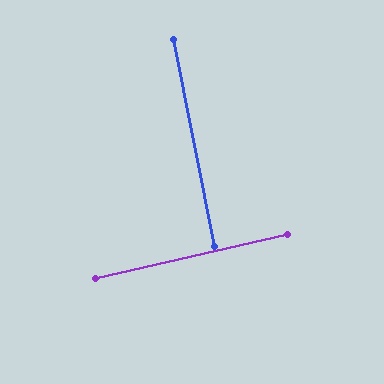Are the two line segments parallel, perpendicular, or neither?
Perpendicular — they meet at approximately 88°.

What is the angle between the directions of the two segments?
Approximately 88 degrees.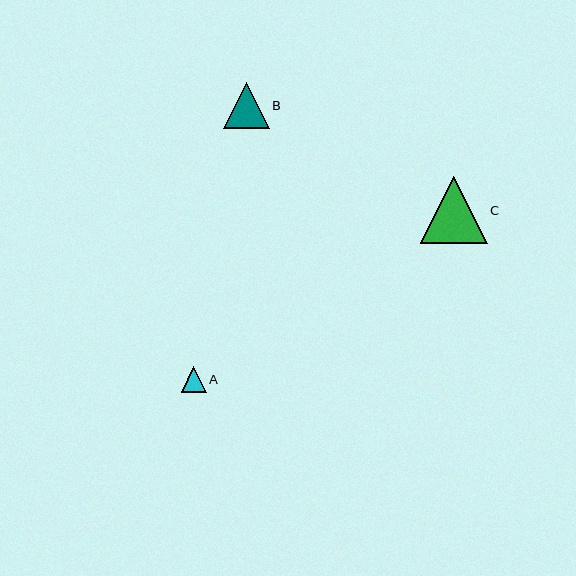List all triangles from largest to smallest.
From largest to smallest: C, B, A.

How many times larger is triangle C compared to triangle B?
Triangle C is approximately 1.4 times the size of triangle B.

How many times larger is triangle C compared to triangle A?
Triangle C is approximately 2.7 times the size of triangle A.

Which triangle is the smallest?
Triangle A is the smallest with a size of approximately 25 pixels.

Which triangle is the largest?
Triangle C is the largest with a size of approximately 67 pixels.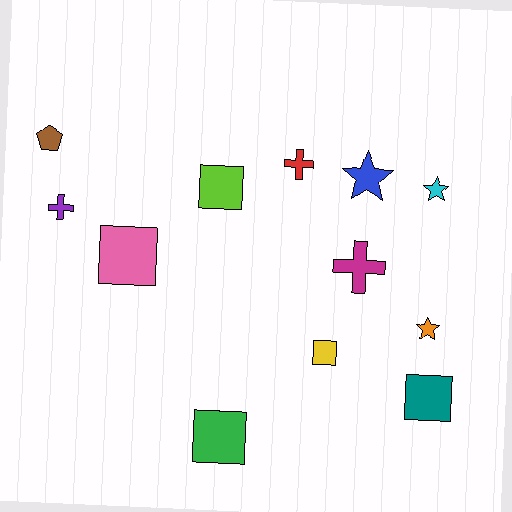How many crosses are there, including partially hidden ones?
There are 3 crosses.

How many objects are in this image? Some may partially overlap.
There are 12 objects.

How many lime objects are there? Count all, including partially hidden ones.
There is 1 lime object.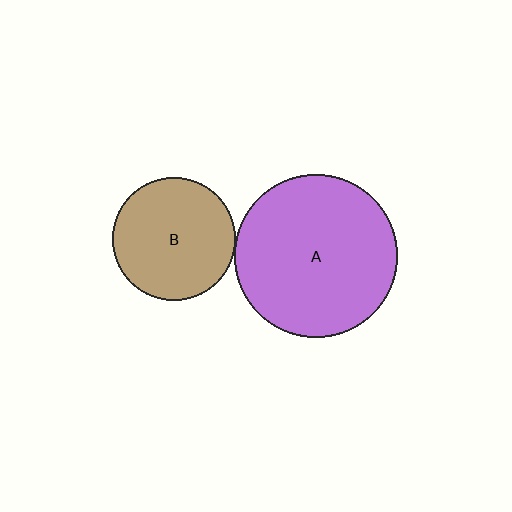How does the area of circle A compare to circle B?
Approximately 1.8 times.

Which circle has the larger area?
Circle A (purple).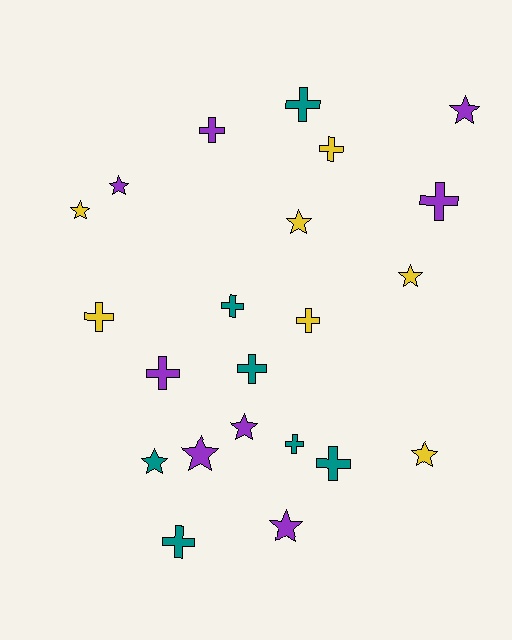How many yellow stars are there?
There are 4 yellow stars.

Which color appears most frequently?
Purple, with 8 objects.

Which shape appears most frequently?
Cross, with 12 objects.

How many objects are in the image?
There are 22 objects.